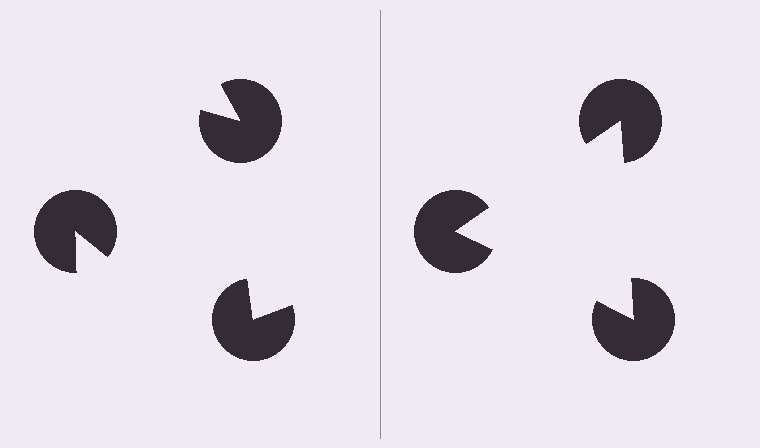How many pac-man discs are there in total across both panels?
6 — 3 on each side.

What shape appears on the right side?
An illusory triangle.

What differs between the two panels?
The pac-man discs are positioned identically on both sides; only the wedge orientations differ. On the right they align to a triangle; on the left they are misaligned.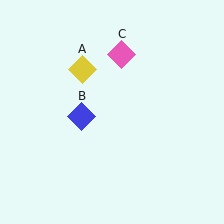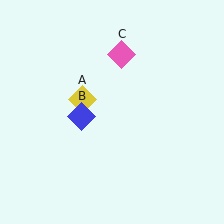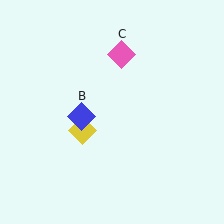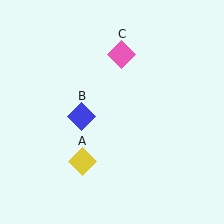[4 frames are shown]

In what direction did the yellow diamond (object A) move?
The yellow diamond (object A) moved down.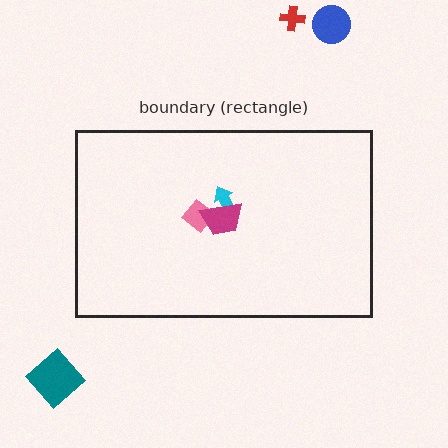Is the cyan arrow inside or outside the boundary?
Inside.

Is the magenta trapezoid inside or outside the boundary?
Inside.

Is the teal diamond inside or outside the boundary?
Outside.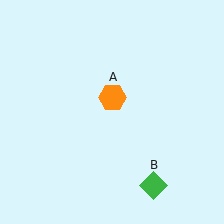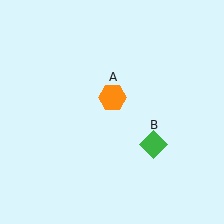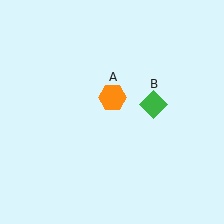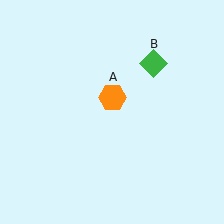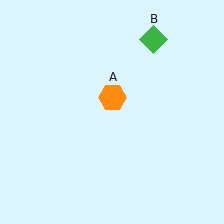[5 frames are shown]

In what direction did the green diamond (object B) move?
The green diamond (object B) moved up.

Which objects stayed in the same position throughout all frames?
Orange hexagon (object A) remained stationary.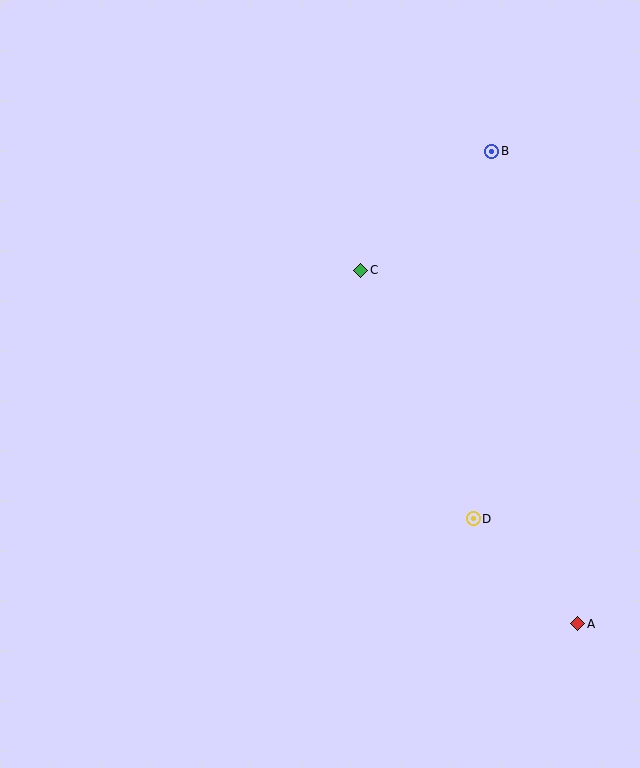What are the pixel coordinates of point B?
Point B is at (492, 151).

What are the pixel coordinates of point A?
Point A is at (578, 624).